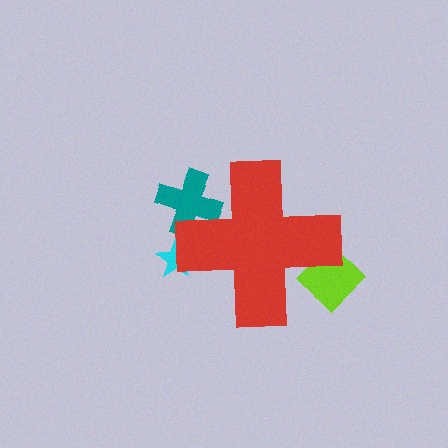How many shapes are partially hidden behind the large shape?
3 shapes are partially hidden.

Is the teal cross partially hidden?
Yes, the teal cross is partially hidden behind the red cross.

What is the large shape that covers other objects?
A red cross.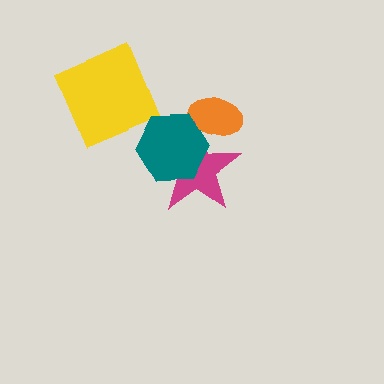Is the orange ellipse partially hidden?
Yes, it is partially covered by another shape.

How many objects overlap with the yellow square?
0 objects overlap with the yellow square.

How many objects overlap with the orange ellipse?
2 objects overlap with the orange ellipse.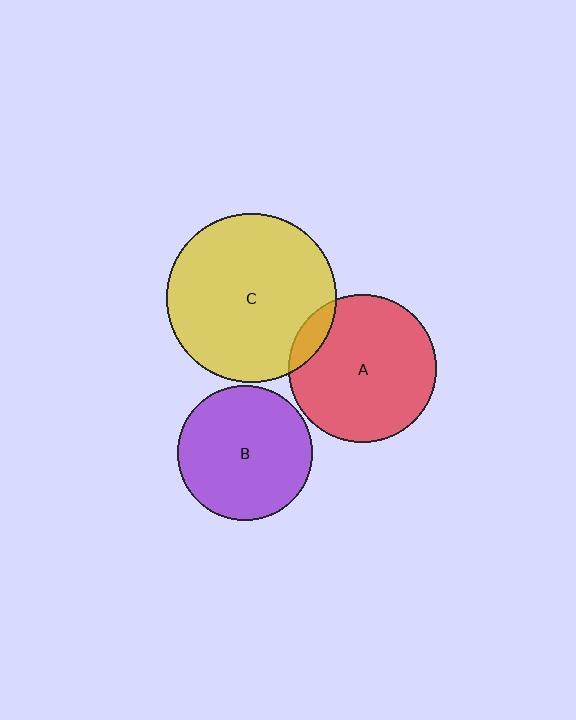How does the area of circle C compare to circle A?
Approximately 1.3 times.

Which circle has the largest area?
Circle C (yellow).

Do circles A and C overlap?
Yes.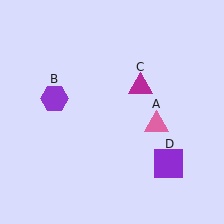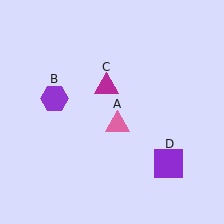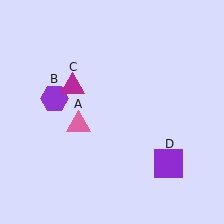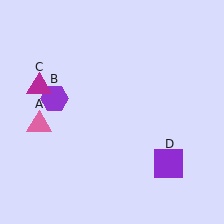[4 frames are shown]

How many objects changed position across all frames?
2 objects changed position: pink triangle (object A), magenta triangle (object C).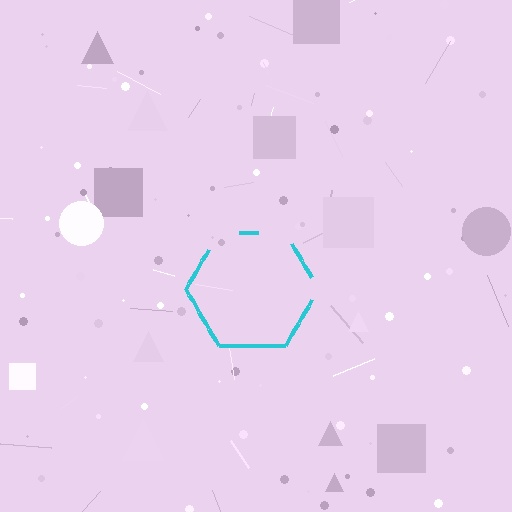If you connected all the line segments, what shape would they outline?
They would outline a hexagon.